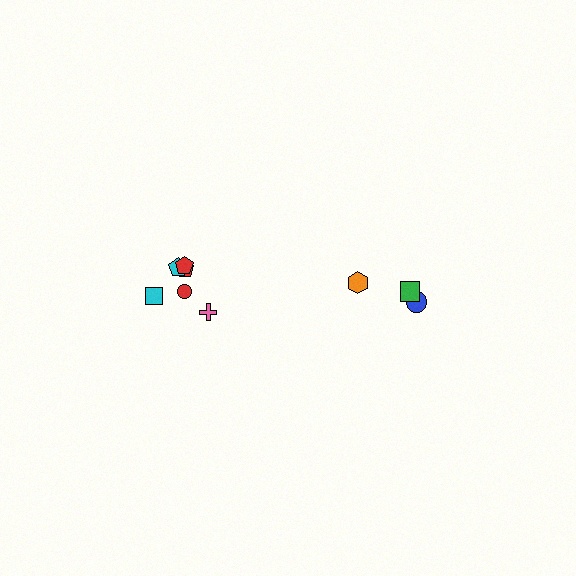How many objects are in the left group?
There are 6 objects.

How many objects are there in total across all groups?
There are 9 objects.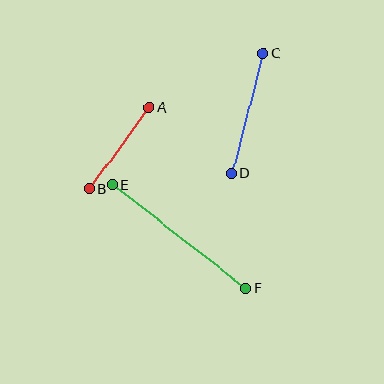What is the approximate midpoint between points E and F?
The midpoint is at approximately (179, 236) pixels.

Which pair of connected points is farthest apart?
Points E and F are farthest apart.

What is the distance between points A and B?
The distance is approximately 101 pixels.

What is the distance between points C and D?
The distance is approximately 124 pixels.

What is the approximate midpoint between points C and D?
The midpoint is at approximately (247, 113) pixels.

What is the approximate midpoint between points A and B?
The midpoint is at approximately (119, 148) pixels.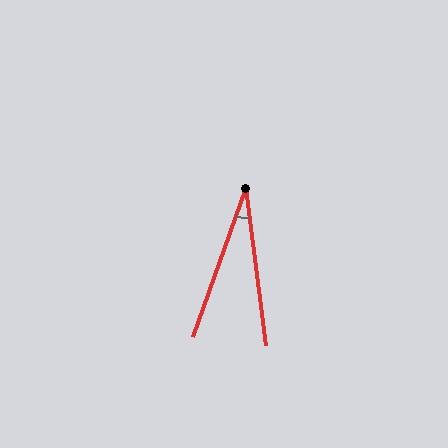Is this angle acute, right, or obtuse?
It is acute.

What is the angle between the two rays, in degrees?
Approximately 27 degrees.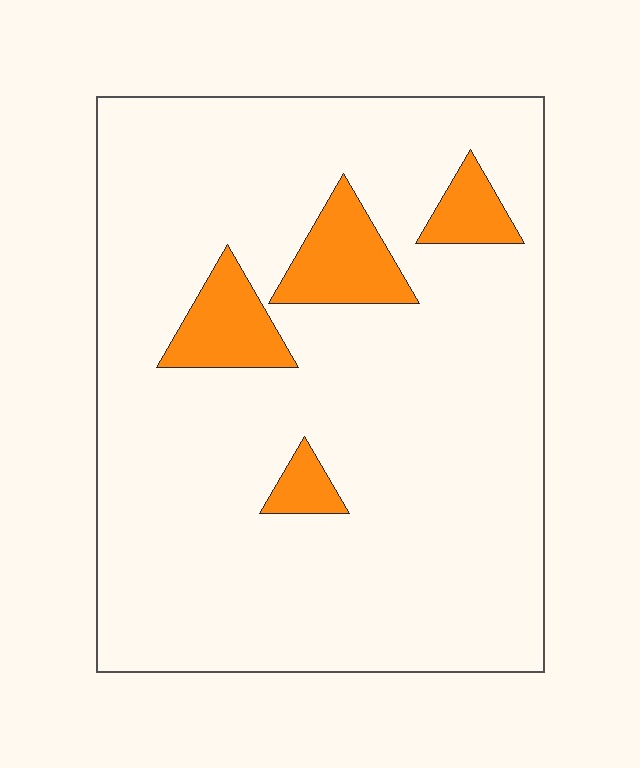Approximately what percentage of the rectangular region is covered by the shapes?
Approximately 10%.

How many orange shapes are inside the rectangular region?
4.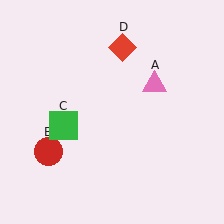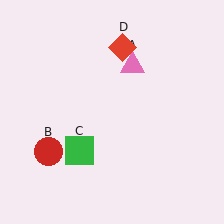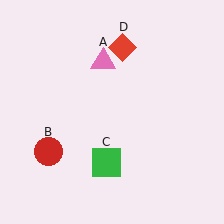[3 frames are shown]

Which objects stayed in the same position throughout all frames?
Red circle (object B) and red diamond (object D) remained stationary.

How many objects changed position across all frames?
2 objects changed position: pink triangle (object A), green square (object C).